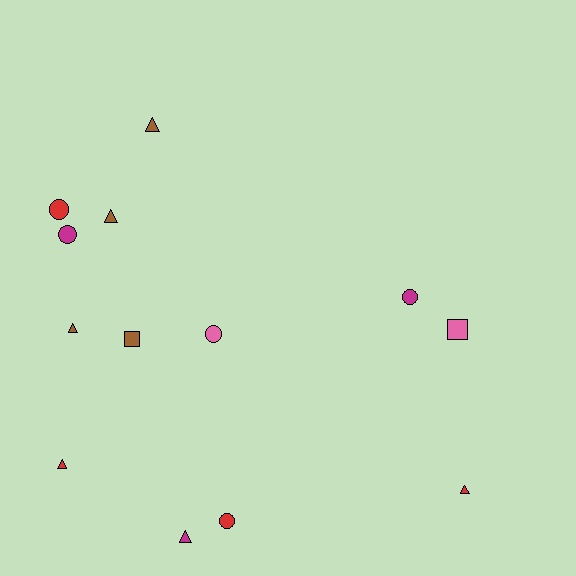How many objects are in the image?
There are 13 objects.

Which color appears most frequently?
Brown, with 4 objects.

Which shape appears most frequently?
Triangle, with 6 objects.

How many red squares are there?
There are no red squares.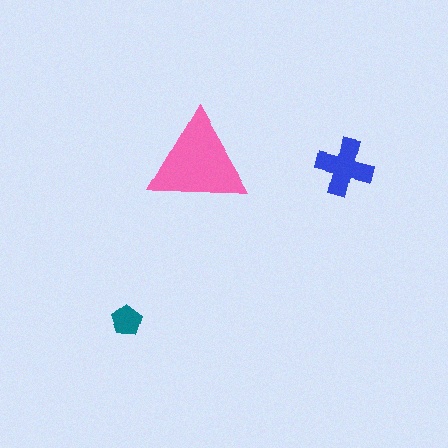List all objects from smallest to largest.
The teal pentagon, the blue cross, the pink triangle.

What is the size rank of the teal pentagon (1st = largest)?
3rd.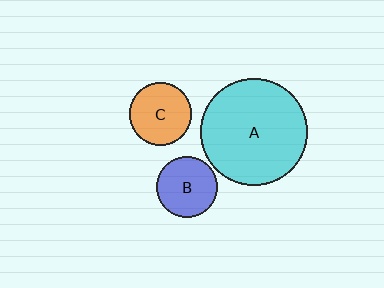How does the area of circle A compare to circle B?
Approximately 3.1 times.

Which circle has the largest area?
Circle A (cyan).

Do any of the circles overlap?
No, none of the circles overlap.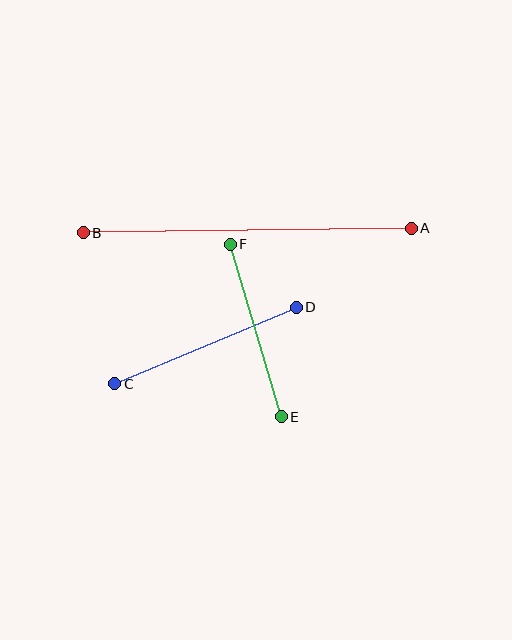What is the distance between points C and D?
The distance is approximately 197 pixels.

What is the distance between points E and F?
The distance is approximately 180 pixels.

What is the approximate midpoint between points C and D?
The midpoint is at approximately (205, 345) pixels.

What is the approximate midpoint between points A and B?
The midpoint is at approximately (247, 231) pixels.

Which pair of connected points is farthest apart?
Points A and B are farthest apart.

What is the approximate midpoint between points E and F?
The midpoint is at approximately (256, 330) pixels.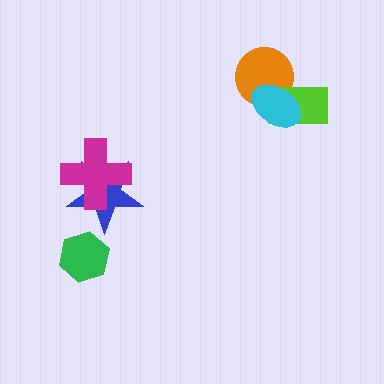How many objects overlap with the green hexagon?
0 objects overlap with the green hexagon.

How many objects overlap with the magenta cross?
1 object overlaps with the magenta cross.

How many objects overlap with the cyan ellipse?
2 objects overlap with the cyan ellipse.